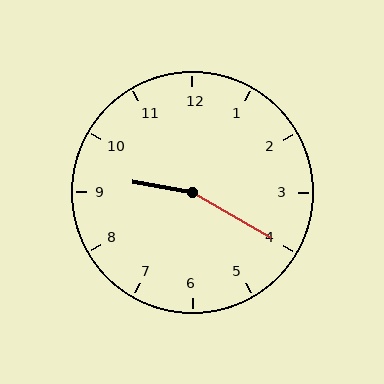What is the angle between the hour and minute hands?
Approximately 160 degrees.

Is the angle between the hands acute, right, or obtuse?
It is obtuse.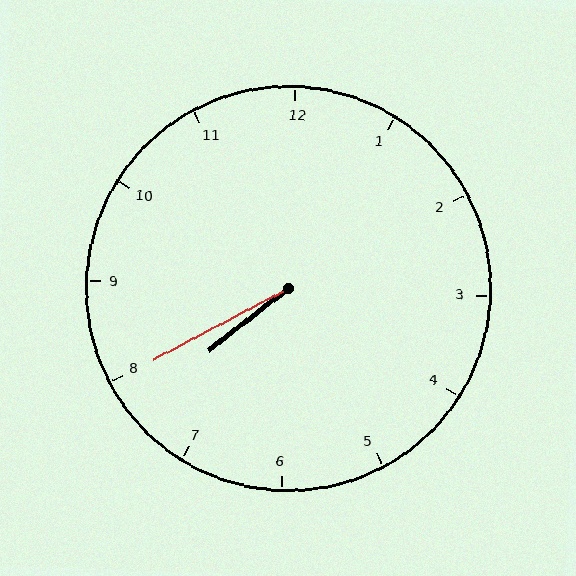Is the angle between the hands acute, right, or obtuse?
It is acute.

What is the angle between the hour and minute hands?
Approximately 10 degrees.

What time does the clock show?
7:40.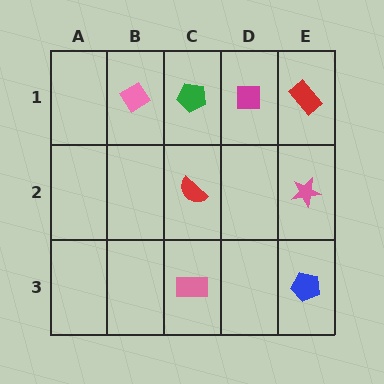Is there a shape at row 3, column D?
No, that cell is empty.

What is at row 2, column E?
A pink star.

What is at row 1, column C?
A green pentagon.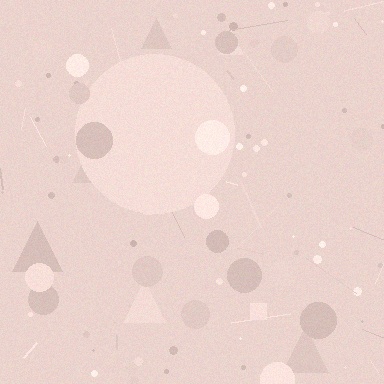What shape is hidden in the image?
A circle is hidden in the image.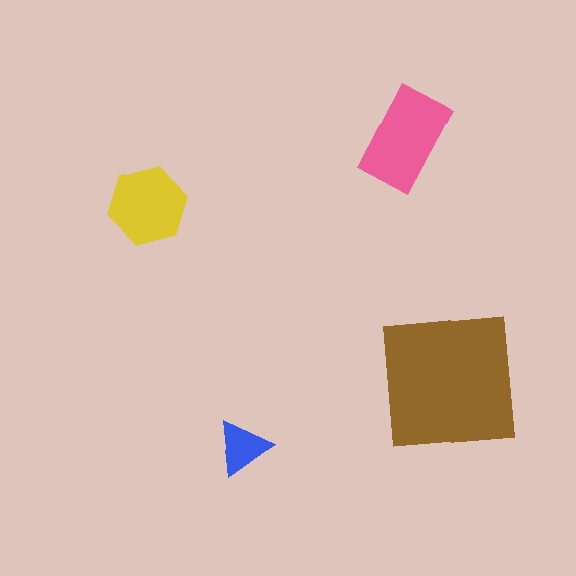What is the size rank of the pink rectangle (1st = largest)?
2nd.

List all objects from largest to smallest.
The brown square, the pink rectangle, the yellow hexagon, the blue triangle.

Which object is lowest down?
The blue triangle is bottommost.